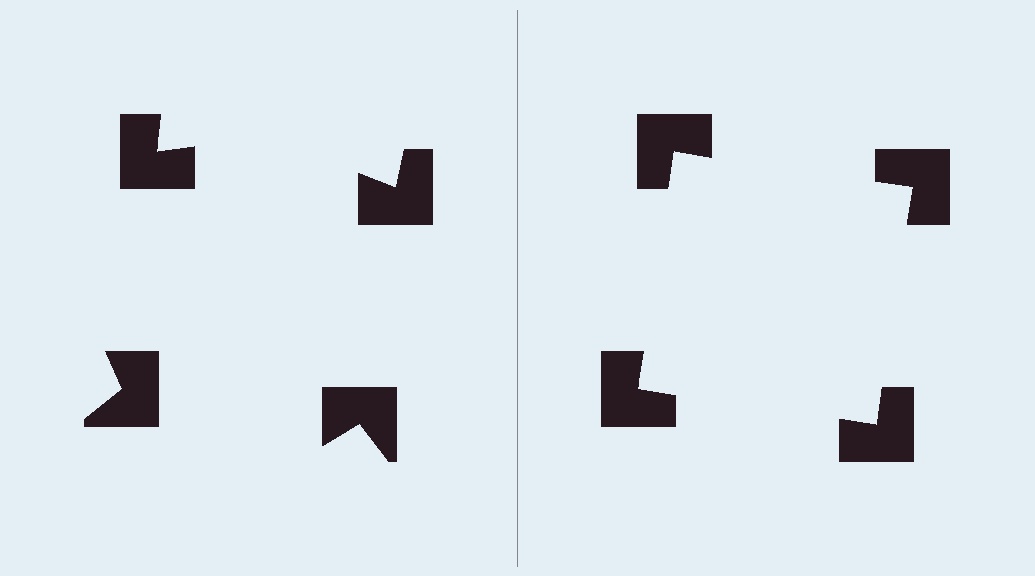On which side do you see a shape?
An illusory square appears on the right side. On the left side the wedge cuts are rotated, so no coherent shape forms.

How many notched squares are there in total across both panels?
8 — 4 on each side.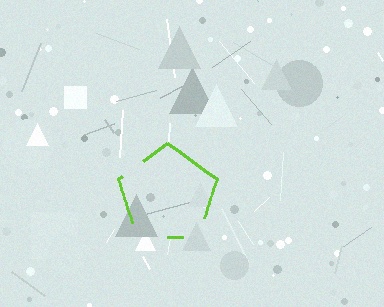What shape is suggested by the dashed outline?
The dashed outline suggests a pentagon.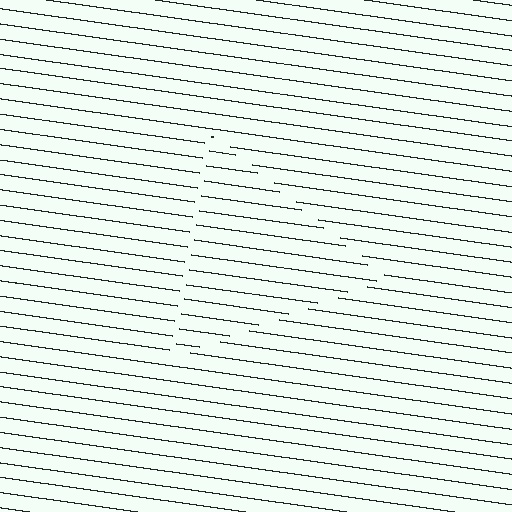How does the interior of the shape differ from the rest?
The interior of the shape contains the same grating, shifted by half a period — the contour is defined by the phase discontinuity where line-ends from the inner and outer gratings abut.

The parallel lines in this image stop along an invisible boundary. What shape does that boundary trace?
An illusory triangle. The interior of the shape contains the same grating, shifted by half a period — the contour is defined by the phase discontinuity where line-ends from the inner and outer gratings abut.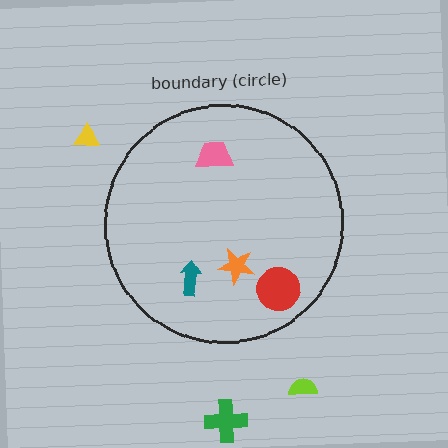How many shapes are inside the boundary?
4 inside, 3 outside.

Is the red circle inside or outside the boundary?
Inside.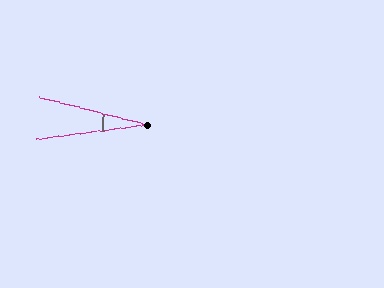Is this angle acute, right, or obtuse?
It is acute.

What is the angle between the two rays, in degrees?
Approximately 22 degrees.